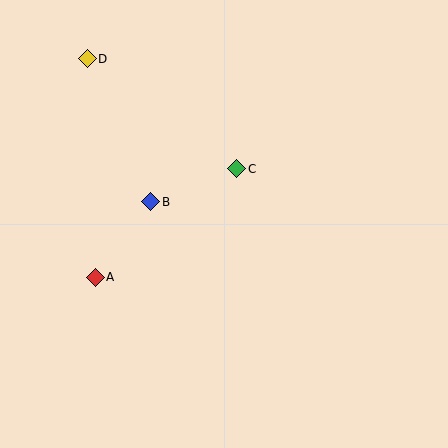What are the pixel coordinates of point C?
Point C is at (237, 169).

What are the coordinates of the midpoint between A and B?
The midpoint between A and B is at (123, 239).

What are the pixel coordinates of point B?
Point B is at (151, 202).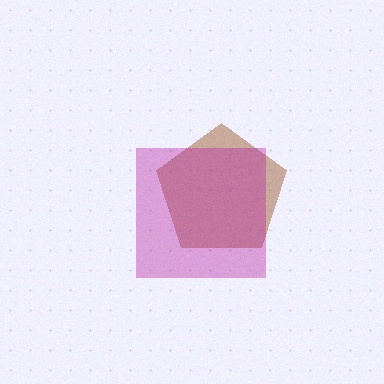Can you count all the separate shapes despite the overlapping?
Yes, there are 2 separate shapes.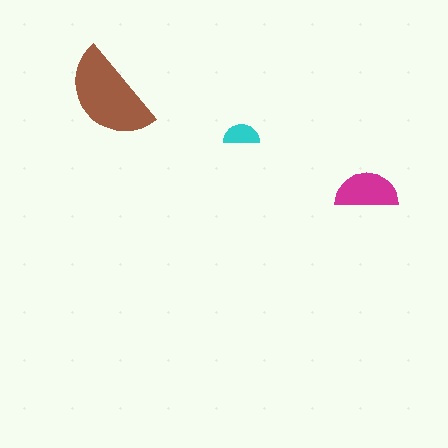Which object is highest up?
The brown semicircle is topmost.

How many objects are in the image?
There are 3 objects in the image.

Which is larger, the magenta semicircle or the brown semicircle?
The brown one.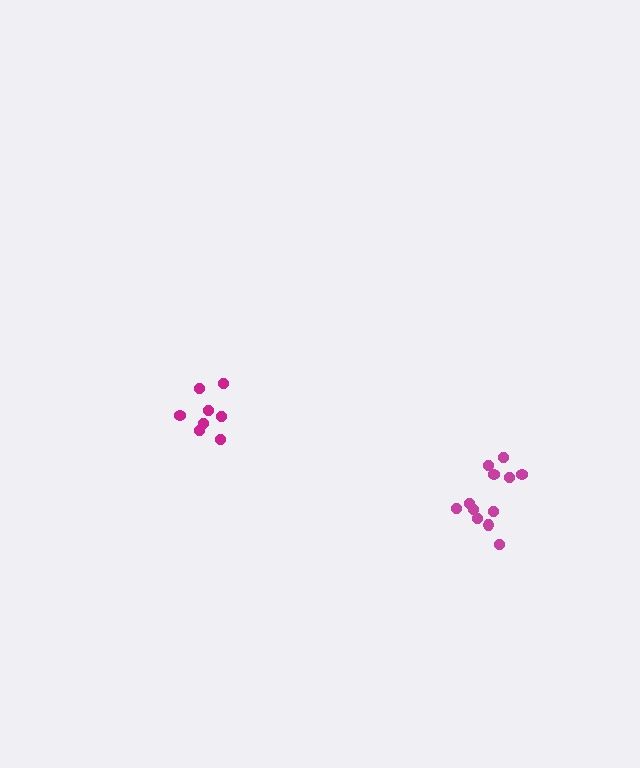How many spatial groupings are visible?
There are 2 spatial groupings.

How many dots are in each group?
Group 1: 8 dots, Group 2: 12 dots (20 total).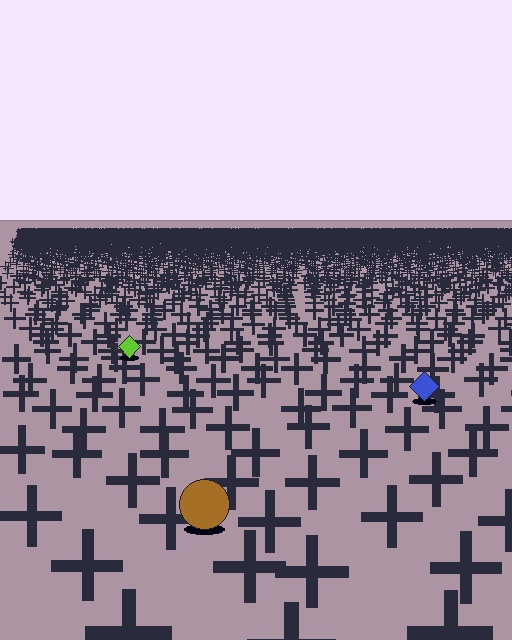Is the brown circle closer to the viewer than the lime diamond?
Yes. The brown circle is closer — you can tell from the texture gradient: the ground texture is coarser near it.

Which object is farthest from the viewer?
The lime diamond is farthest from the viewer. It appears smaller and the ground texture around it is denser.